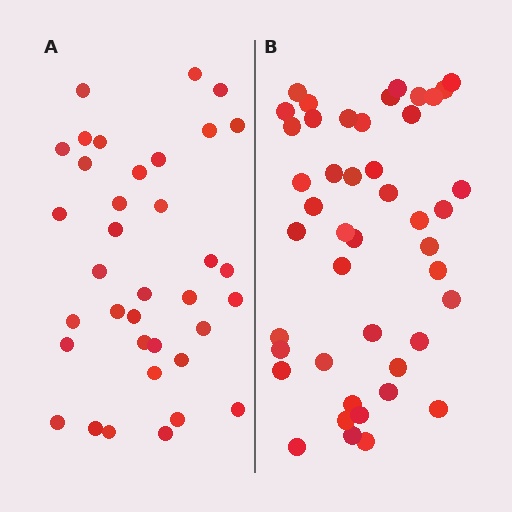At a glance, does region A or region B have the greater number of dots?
Region B (the right region) has more dots.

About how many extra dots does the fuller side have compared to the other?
Region B has roughly 8 or so more dots than region A.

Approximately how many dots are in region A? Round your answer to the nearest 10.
About 40 dots. (The exact count is 36, which rounds to 40.)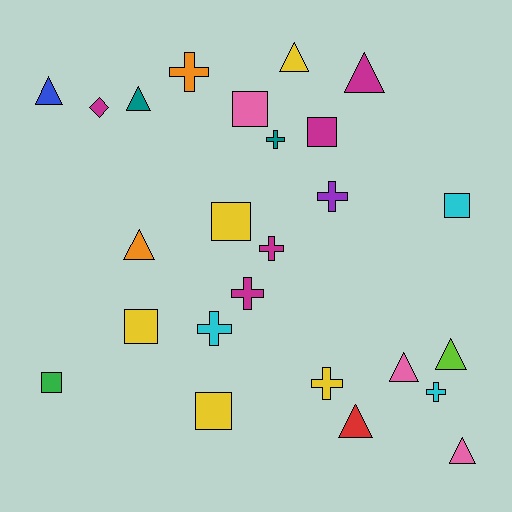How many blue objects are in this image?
There is 1 blue object.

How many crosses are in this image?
There are 8 crosses.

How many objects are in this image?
There are 25 objects.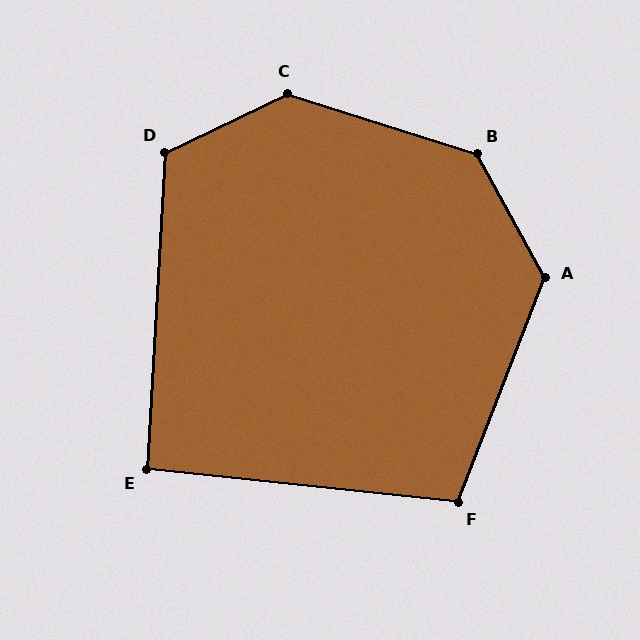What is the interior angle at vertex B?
Approximately 136 degrees (obtuse).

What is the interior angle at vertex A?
Approximately 130 degrees (obtuse).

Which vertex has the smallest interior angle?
E, at approximately 93 degrees.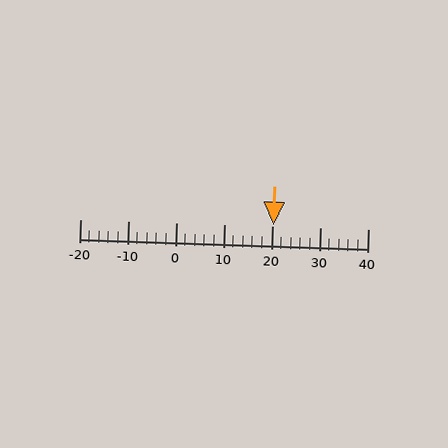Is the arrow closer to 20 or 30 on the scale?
The arrow is closer to 20.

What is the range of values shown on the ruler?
The ruler shows values from -20 to 40.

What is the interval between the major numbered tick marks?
The major tick marks are spaced 10 units apart.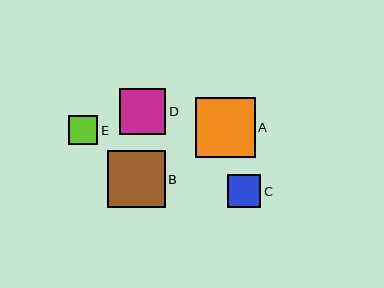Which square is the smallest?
Square E is the smallest with a size of approximately 29 pixels.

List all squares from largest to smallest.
From largest to smallest: A, B, D, C, E.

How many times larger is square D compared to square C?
Square D is approximately 1.4 times the size of square C.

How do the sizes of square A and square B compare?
Square A and square B are approximately the same size.